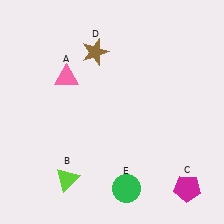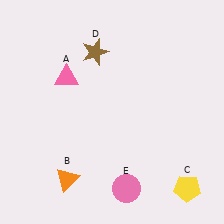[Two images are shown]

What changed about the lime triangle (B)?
In Image 1, B is lime. In Image 2, it changed to orange.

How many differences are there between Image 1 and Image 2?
There are 3 differences between the two images.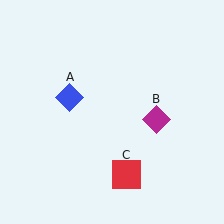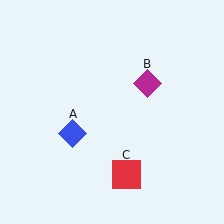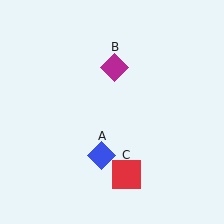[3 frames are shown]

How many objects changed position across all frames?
2 objects changed position: blue diamond (object A), magenta diamond (object B).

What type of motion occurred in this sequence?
The blue diamond (object A), magenta diamond (object B) rotated counterclockwise around the center of the scene.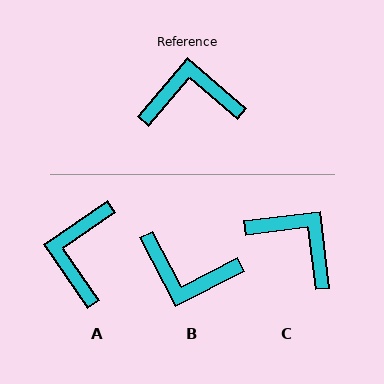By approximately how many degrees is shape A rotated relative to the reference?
Approximately 75 degrees counter-clockwise.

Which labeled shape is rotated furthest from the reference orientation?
B, about 158 degrees away.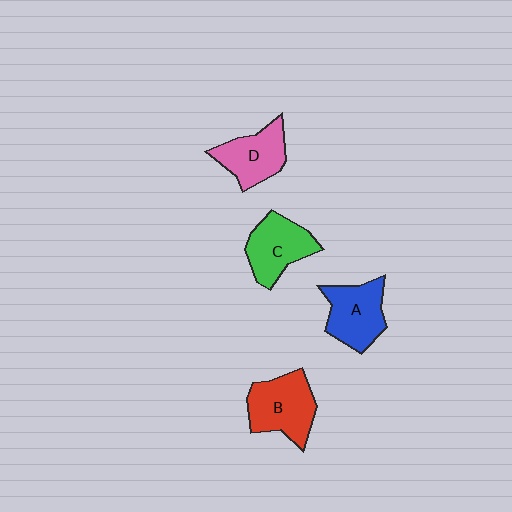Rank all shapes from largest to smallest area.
From largest to smallest: B (red), A (blue), C (green), D (pink).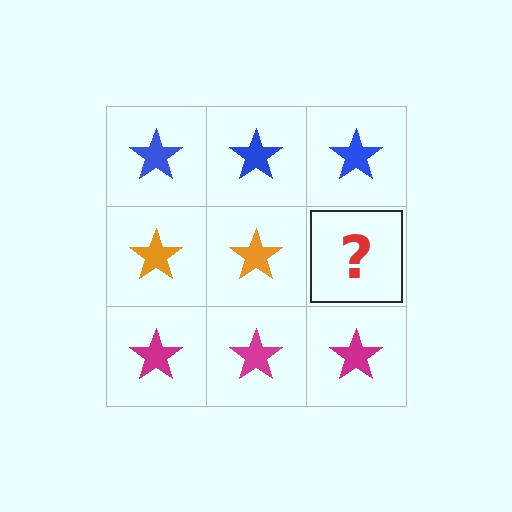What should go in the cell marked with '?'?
The missing cell should contain an orange star.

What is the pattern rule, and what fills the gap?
The rule is that each row has a consistent color. The gap should be filled with an orange star.